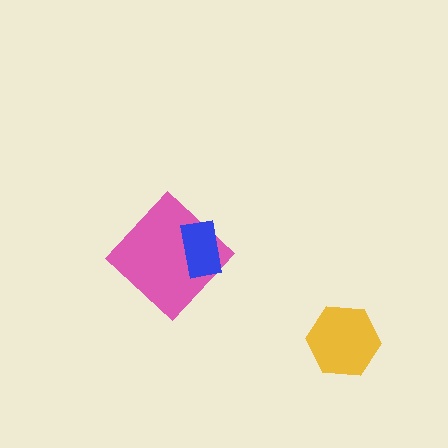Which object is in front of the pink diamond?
The blue rectangle is in front of the pink diamond.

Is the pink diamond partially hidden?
Yes, it is partially covered by another shape.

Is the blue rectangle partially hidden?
No, no other shape covers it.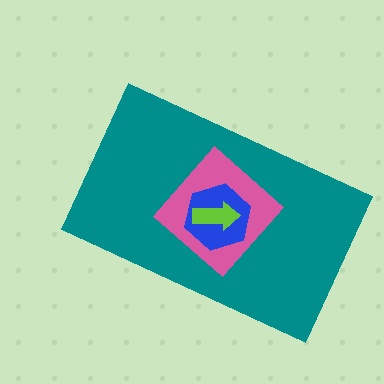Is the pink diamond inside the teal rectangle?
Yes.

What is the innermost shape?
The lime arrow.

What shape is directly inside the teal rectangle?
The pink diamond.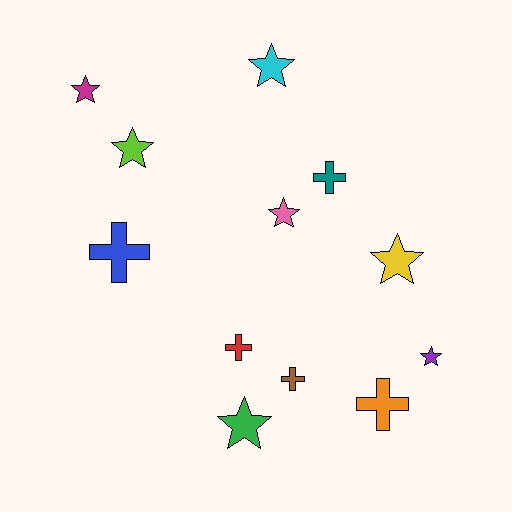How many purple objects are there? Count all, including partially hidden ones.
There is 1 purple object.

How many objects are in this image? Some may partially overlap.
There are 12 objects.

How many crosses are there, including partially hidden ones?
There are 5 crosses.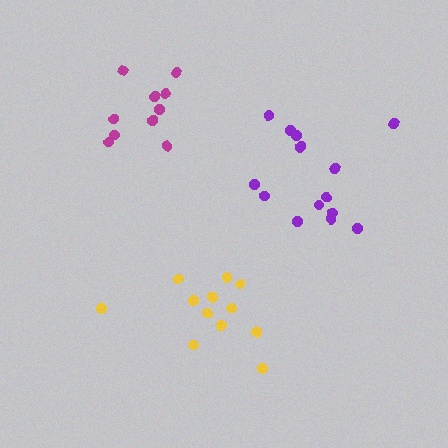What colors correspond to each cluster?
The clusters are colored: purple, yellow, magenta.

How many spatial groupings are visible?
There are 3 spatial groupings.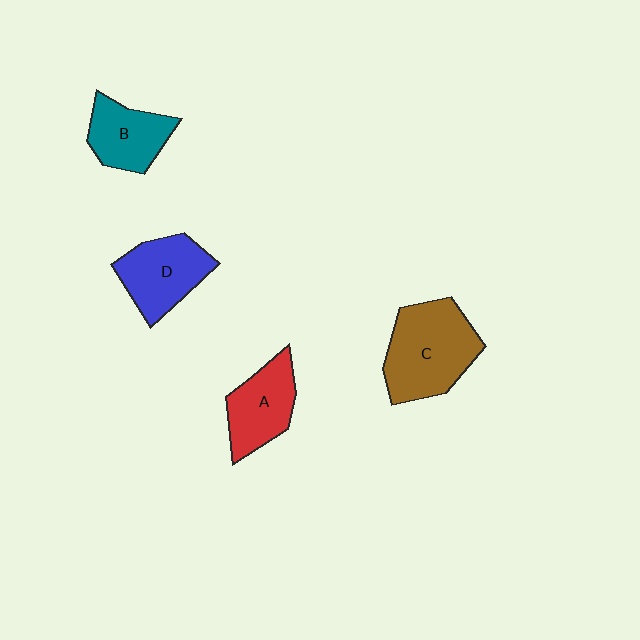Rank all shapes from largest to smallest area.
From largest to smallest: C (brown), D (blue), A (red), B (teal).